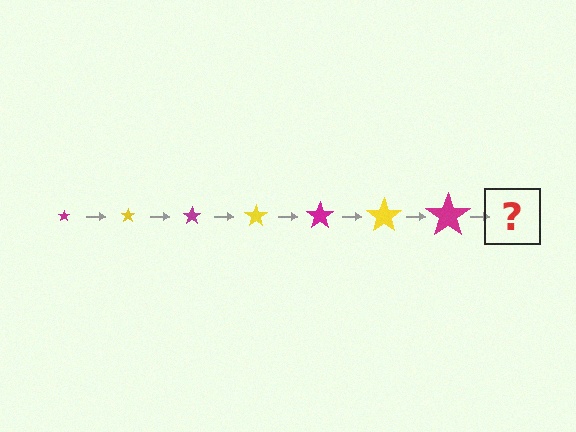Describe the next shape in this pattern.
It should be a yellow star, larger than the previous one.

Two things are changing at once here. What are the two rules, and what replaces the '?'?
The two rules are that the star grows larger each step and the color cycles through magenta and yellow. The '?' should be a yellow star, larger than the previous one.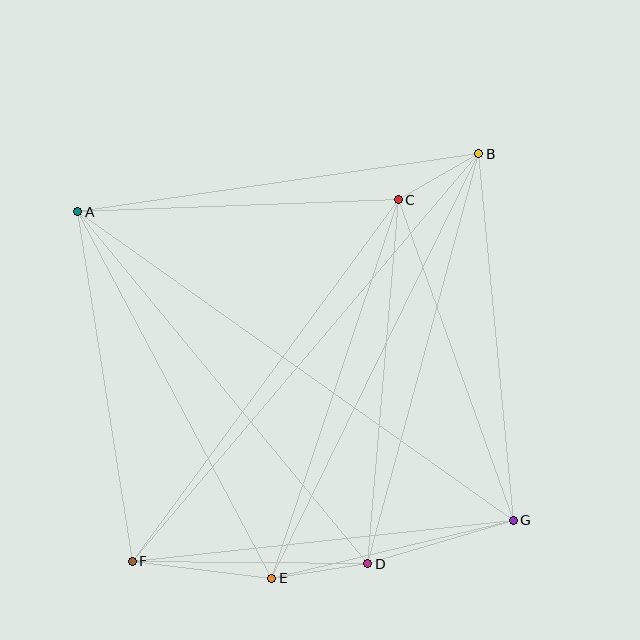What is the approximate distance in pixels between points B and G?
The distance between B and G is approximately 368 pixels.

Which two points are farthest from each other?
Points B and F are farthest from each other.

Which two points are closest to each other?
Points B and C are closest to each other.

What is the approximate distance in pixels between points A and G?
The distance between A and G is approximately 534 pixels.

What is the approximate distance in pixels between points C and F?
The distance between C and F is approximately 449 pixels.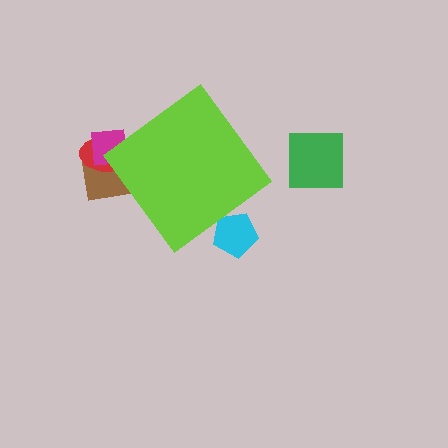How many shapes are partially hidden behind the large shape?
4 shapes are partially hidden.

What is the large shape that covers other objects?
A lime diamond.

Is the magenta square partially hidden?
Yes, the magenta square is partially hidden behind the lime diamond.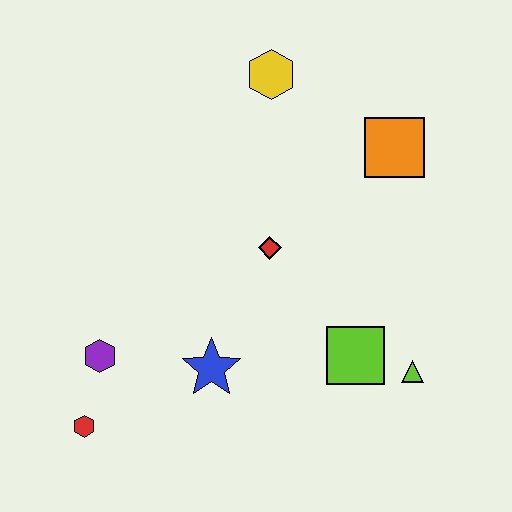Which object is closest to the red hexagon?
The purple hexagon is closest to the red hexagon.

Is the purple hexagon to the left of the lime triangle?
Yes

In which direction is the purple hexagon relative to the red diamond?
The purple hexagon is to the left of the red diamond.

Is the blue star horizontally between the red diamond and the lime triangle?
No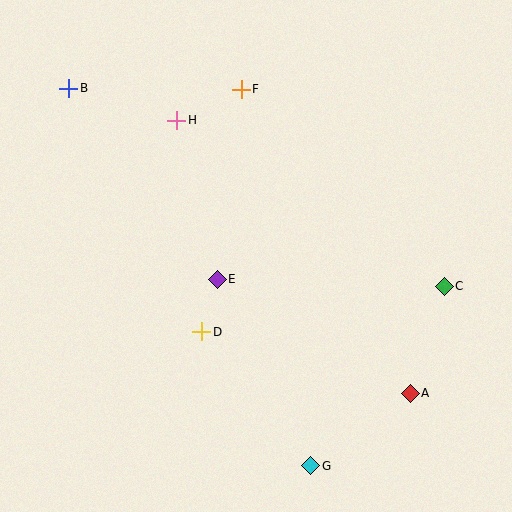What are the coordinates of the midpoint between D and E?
The midpoint between D and E is at (210, 306).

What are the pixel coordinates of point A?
Point A is at (410, 393).